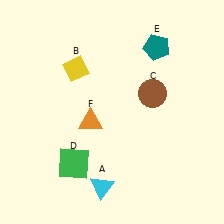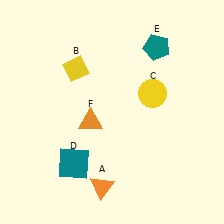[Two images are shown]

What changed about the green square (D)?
In Image 1, D is green. In Image 2, it changed to teal.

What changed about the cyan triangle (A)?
In Image 1, A is cyan. In Image 2, it changed to orange.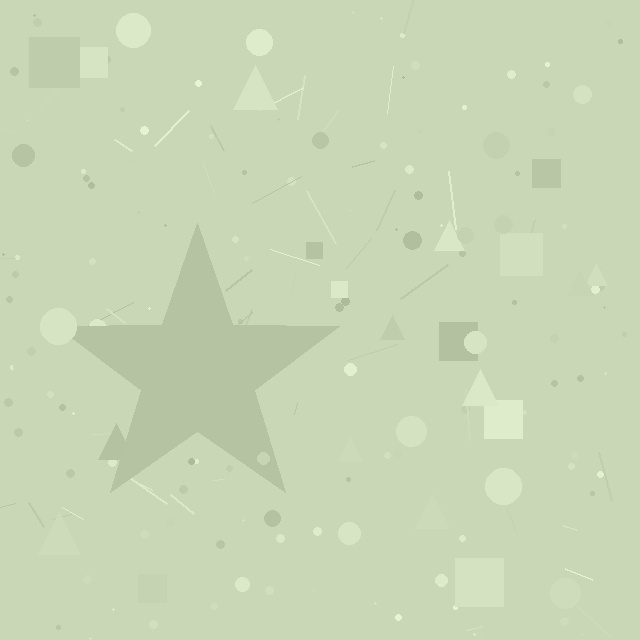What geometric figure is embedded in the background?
A star is embedded in the background.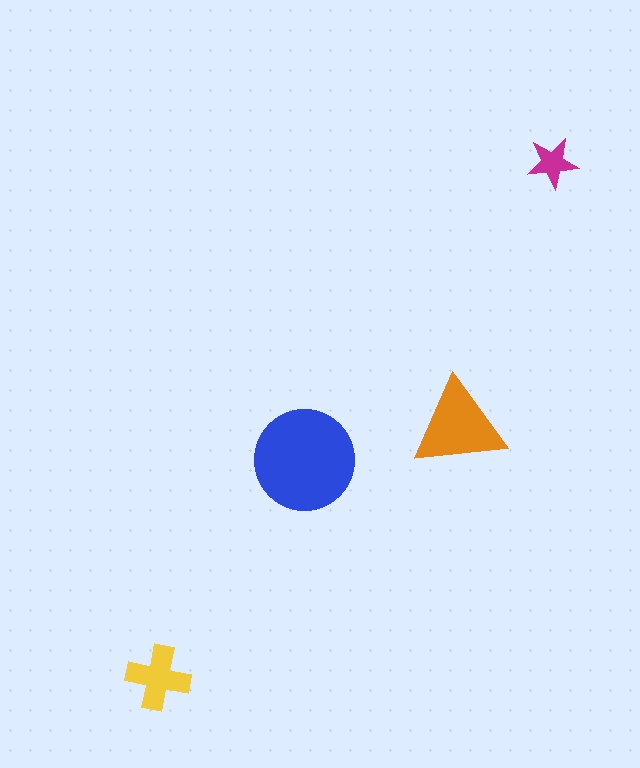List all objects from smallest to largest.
The magenta star, the yellow cross, the orange triangle, the blue circle.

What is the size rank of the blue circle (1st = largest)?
1st.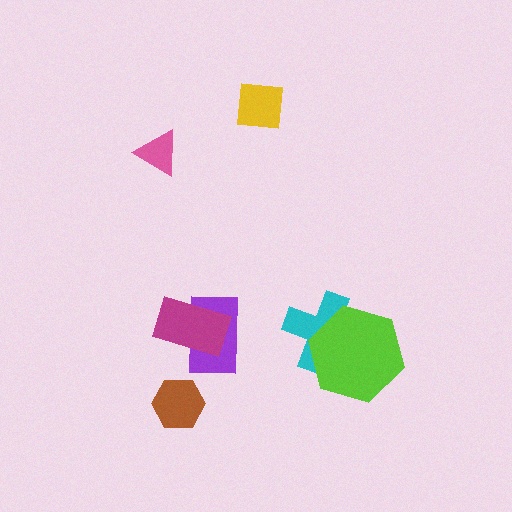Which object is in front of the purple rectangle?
The magenta rectangle is in front of the purple rectangle.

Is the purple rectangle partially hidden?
Yes, it is partially covered by another shape.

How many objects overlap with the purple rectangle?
1 object overlaps with the purple rectangle.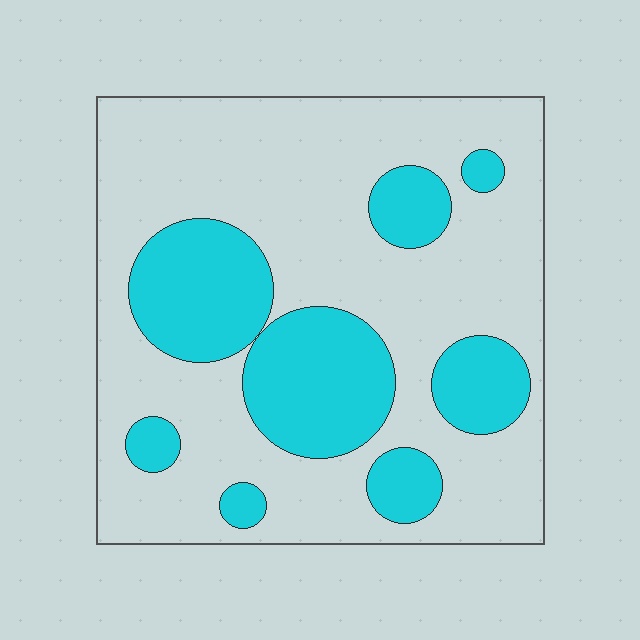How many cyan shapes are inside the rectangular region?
8.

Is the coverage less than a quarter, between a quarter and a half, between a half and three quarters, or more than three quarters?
Between a quarter and a half.